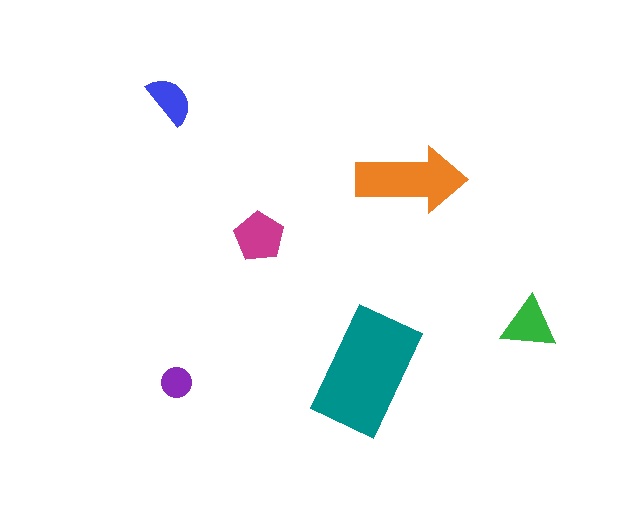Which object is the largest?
The teal rectangle.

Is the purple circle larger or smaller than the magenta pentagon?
Smaller.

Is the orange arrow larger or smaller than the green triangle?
Larger.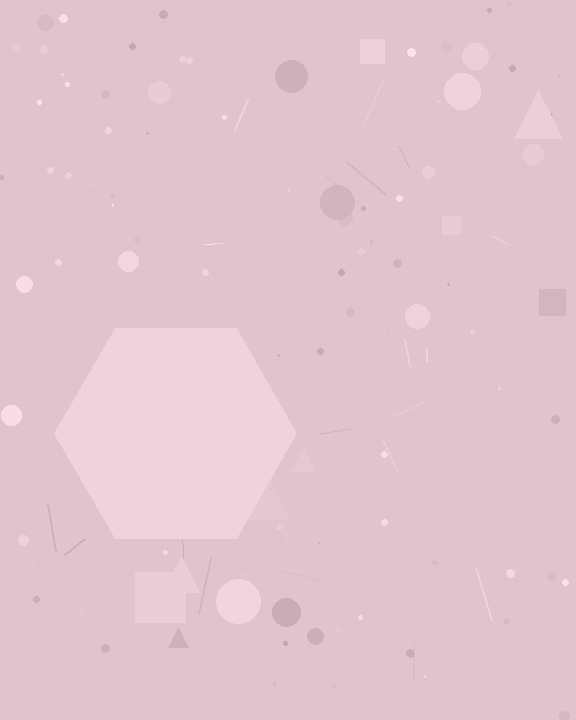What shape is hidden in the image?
A hexagon is hidden in the image.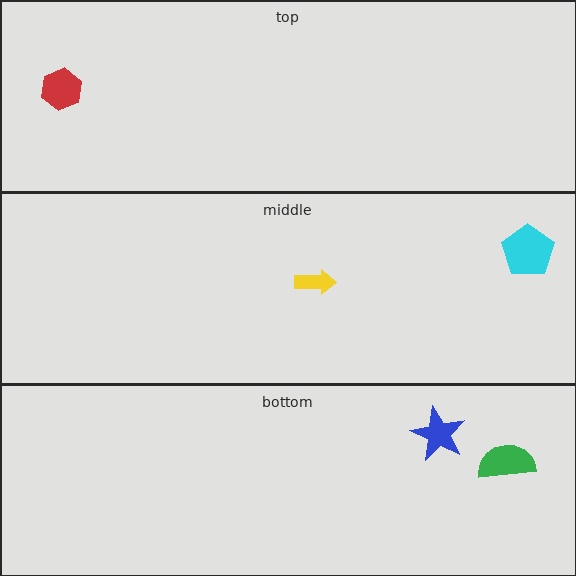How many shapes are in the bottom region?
2.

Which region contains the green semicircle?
The bottom region.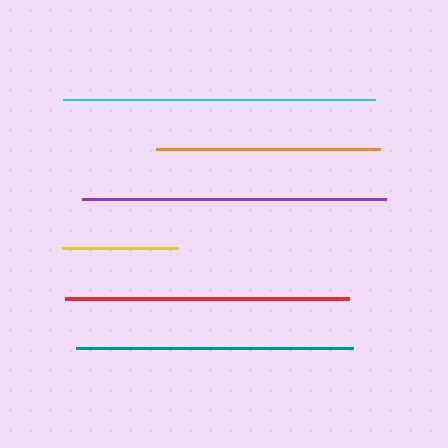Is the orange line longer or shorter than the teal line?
The teal line is longer than the orange line.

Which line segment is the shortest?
The yellow line is the shortest at approximately 116 pixels.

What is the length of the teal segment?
The teal segment is approximately 277 pixels long.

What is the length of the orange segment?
The orange segment is approximately 224 pixels long.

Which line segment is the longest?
The cyan line is the longest at approximately 312 pixels.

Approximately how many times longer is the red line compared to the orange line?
The red line is approximately 1.3 times the length of the orange line.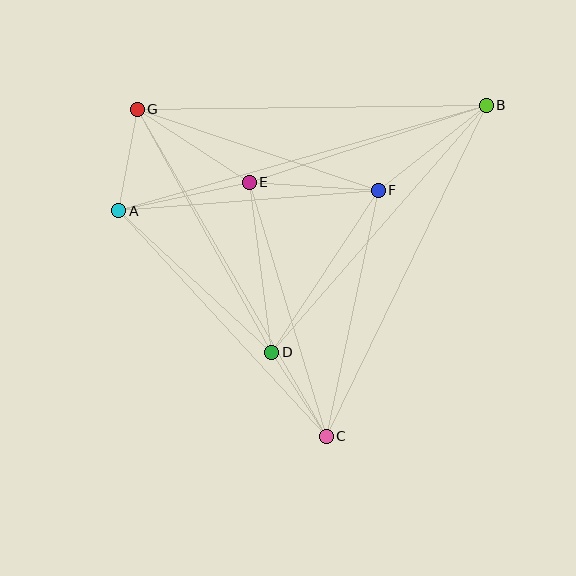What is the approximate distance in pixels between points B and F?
The distance between B and F is approximately 137 pixels.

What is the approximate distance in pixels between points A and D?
The distance between A and D is approximately 208 pixels.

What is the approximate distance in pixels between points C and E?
The distance between C and E is approximately 266 pixels.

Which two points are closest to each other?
Points C and D are closest to each other.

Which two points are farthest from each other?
Points A and B are farthest from each other.